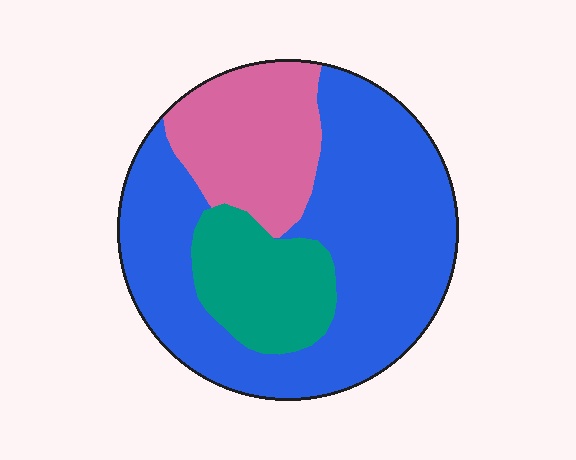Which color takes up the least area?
Teal, at roughly 15%.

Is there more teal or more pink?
Pink.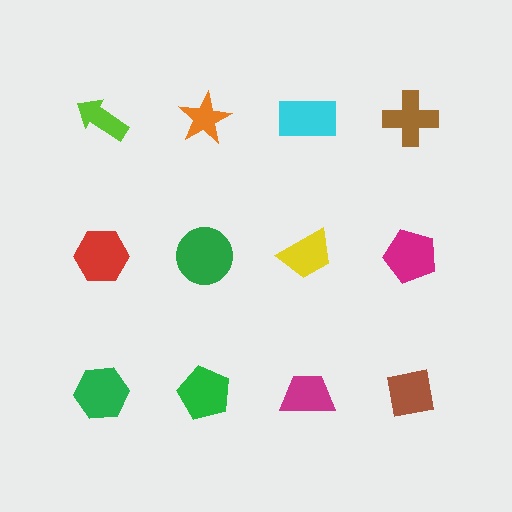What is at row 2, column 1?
A red hexagon.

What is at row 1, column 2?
An orange star.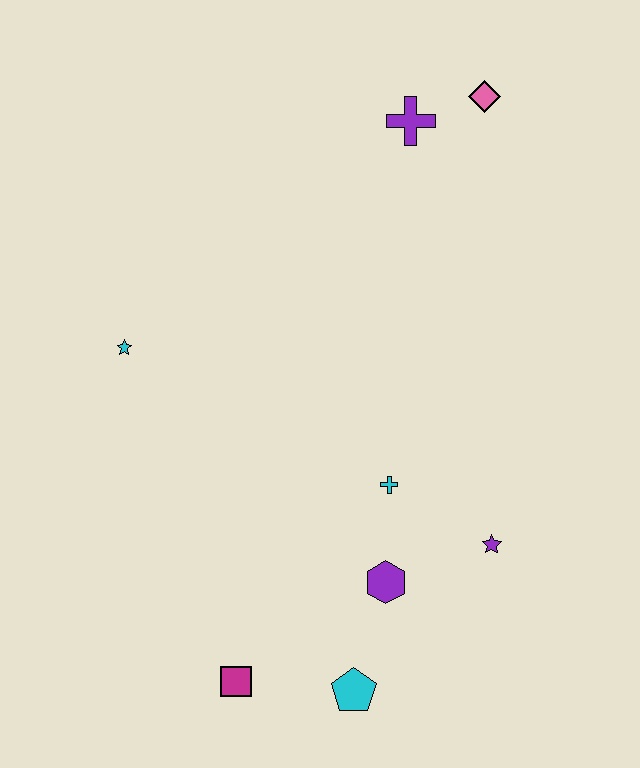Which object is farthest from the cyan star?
The pink diamond is farthest from the cyan star.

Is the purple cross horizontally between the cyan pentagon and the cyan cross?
No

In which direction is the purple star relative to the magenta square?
The purple star is to the right of the magenta square.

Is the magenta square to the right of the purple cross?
No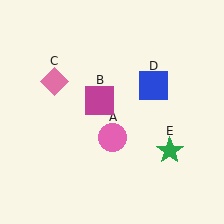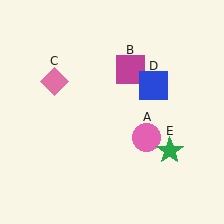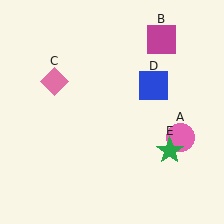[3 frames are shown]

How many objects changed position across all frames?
2 objects changed position: pink circle (object A), magenta square (object B).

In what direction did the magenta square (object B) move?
The magenta square (object B) moved up and to the right.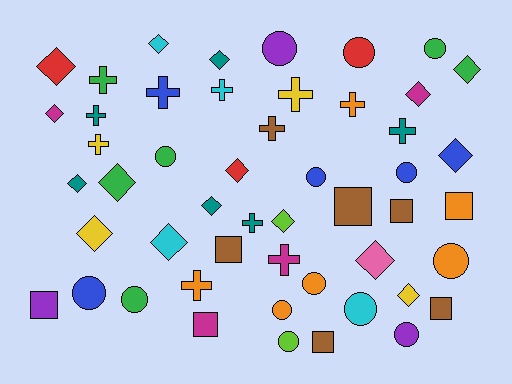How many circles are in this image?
There are 14 circles.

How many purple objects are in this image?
There are 3 purple objects.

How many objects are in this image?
There are 50 objects.